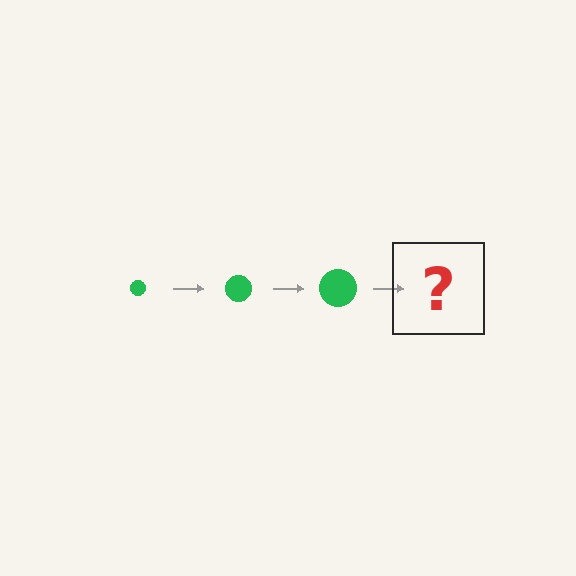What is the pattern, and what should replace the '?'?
The pattern is that the circle gets progressively larger each step. The '?' should be a green circle, larger than the previous one.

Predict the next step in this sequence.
The next step is a green circle, larger than the previous one.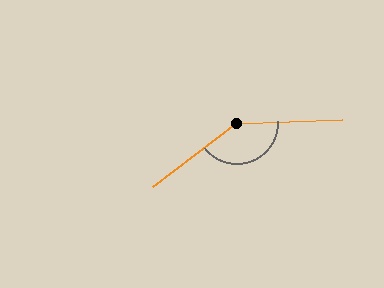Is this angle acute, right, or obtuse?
It is obtuse.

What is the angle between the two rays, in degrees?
Approximately 145 degrees.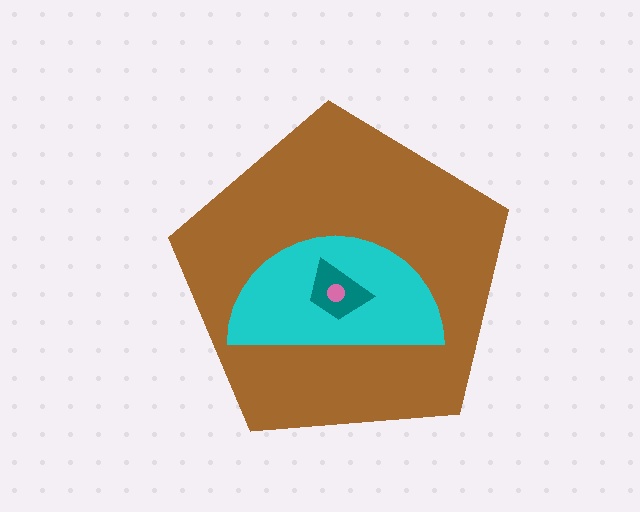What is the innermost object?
The pink circle.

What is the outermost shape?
The brown pentagon.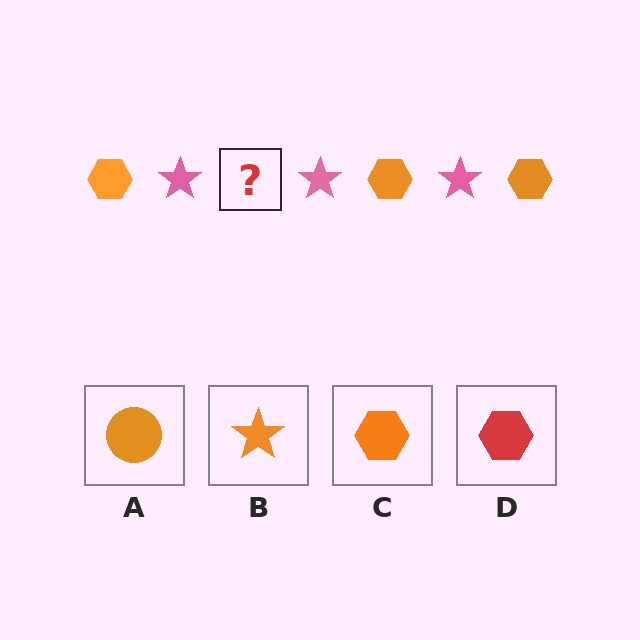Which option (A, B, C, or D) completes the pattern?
C.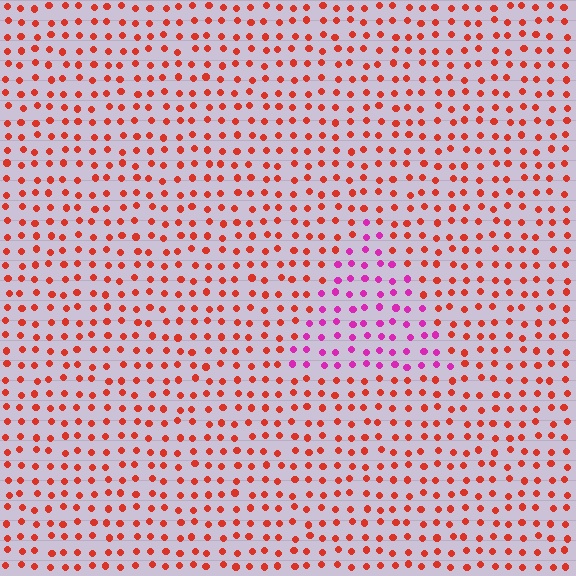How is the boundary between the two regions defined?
The boundary is defined purely by a slight shift in hue (about 52 degrees). Spacing, size, and orientation are identical on both sides.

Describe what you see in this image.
The image is filled with small red elements in a uniform arrangement. A triangle-shaped region is visible where the elements are tinted to a slightly different hue, forming a subtle color boundary.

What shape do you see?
I see a triangle.